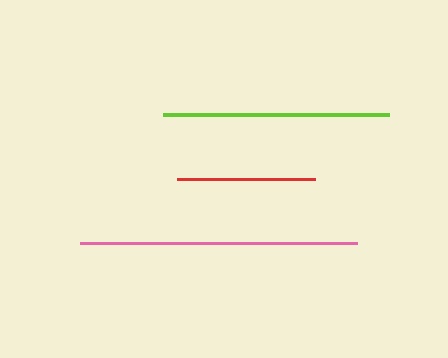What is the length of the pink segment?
The pink segment is approximately 277 pixels long.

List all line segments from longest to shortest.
From longest to shortest: pink, lime, red.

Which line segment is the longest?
The pink line is the longest at approximately 277 pixels.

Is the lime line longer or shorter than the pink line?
The pink line is longer than the lime line.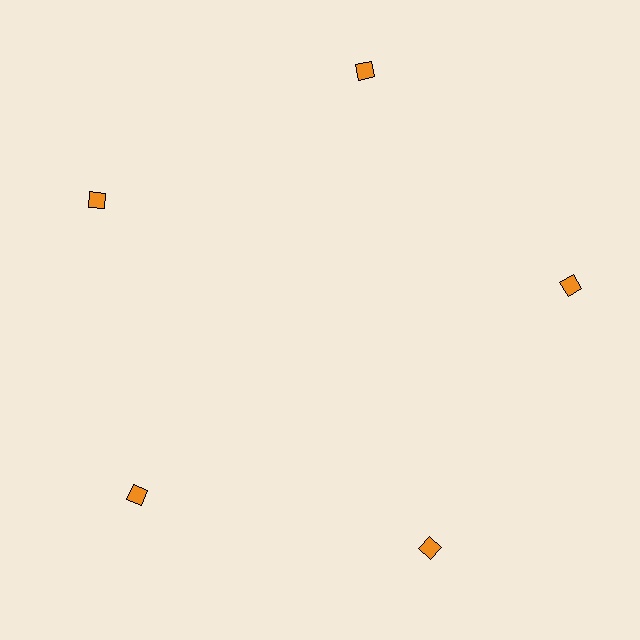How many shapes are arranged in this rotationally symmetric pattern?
There are 5 shapes, arranged in 5 groups of 1.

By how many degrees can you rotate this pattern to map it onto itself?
The pattern maps onto itself every 72 degrees of rotation.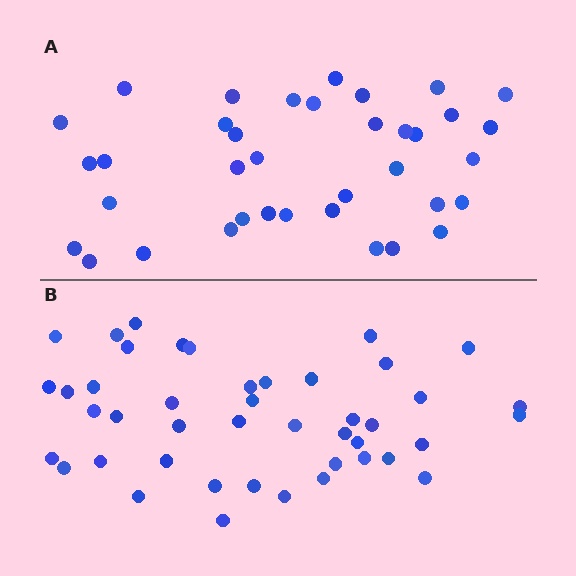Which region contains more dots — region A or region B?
Region B (the bottom region) has more dots.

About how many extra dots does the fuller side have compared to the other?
Region B has roughly 8 or so more dots than region A.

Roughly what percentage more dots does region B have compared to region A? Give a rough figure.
About 20% more.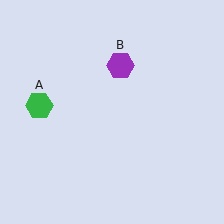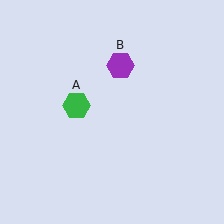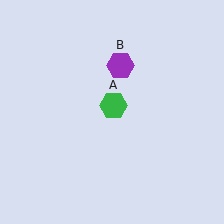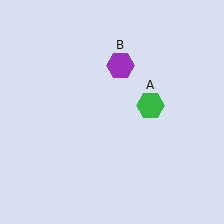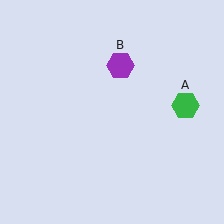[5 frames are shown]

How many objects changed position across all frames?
1 object changed position: green hexagon (object A).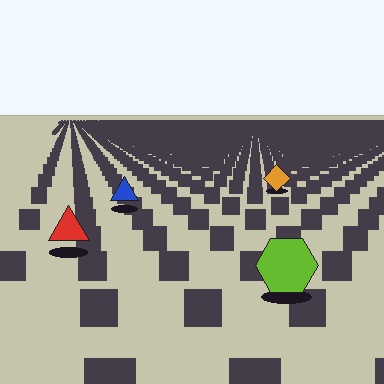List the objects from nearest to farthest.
From nearest to farthest: the lime hexagon, the red triangle, the blue triangle, the orange diamond.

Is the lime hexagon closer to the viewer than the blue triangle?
Yes. The lime hexagon is closer — you can tell from the texture gradient: the ground texture is coarser near it.